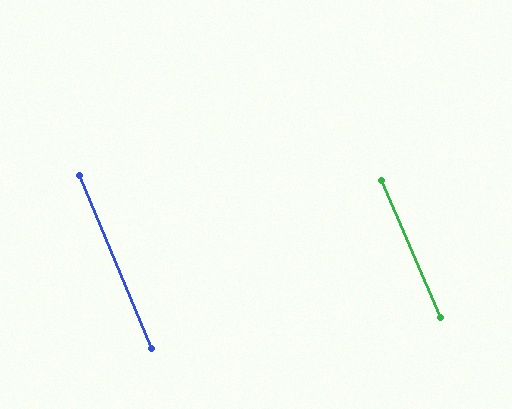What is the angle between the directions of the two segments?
Approximately 1 degree.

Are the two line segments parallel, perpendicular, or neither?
Parallel — their directions differ by only 0.8°.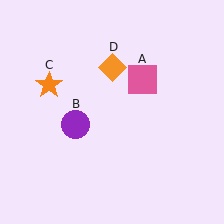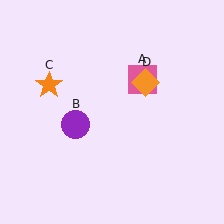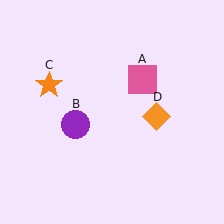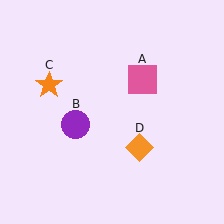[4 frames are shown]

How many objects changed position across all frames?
1 object changed position: orange diamond (object D).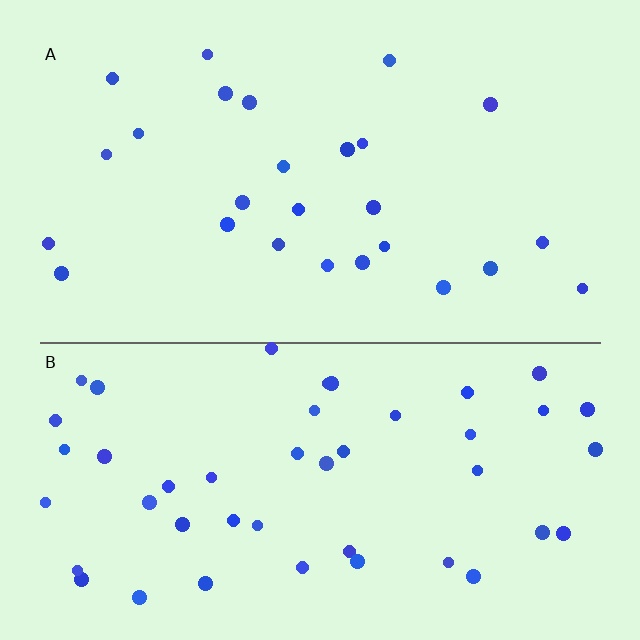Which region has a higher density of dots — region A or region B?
B (the bottom).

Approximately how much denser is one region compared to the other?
Approximately 1.8× — region B over region A.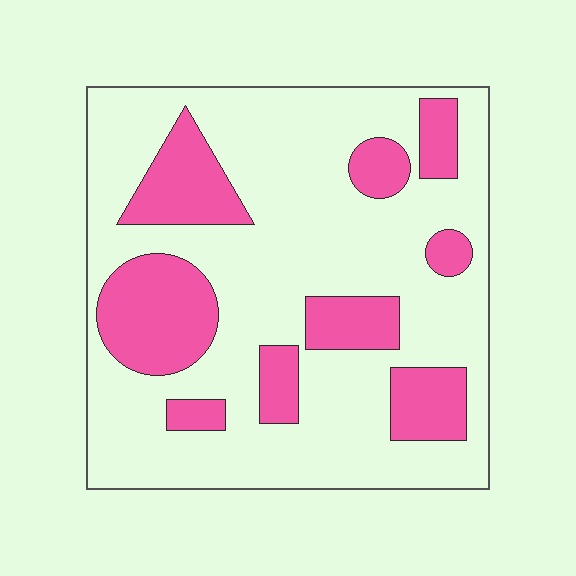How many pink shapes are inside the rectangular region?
9.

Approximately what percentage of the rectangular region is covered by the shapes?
Approximately 25%.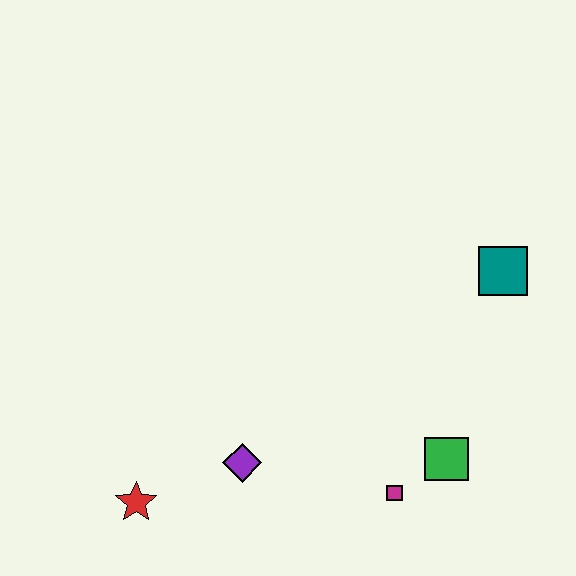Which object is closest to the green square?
The magenta square is closest to the green square.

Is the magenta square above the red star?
Yes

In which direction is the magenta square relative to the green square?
The magenta square is to the left of the green square.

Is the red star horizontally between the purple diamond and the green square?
No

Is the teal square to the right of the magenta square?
Yes